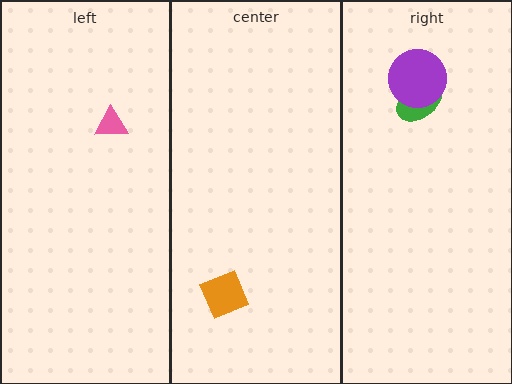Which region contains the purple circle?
The right region.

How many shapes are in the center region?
1.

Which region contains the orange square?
The center region.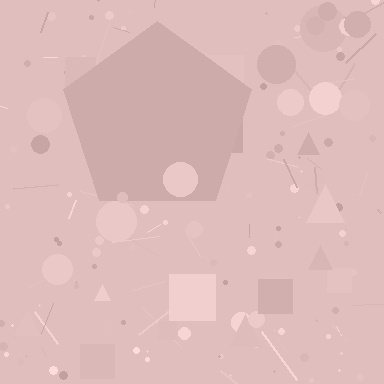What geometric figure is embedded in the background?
A pentagon is embedded in the background.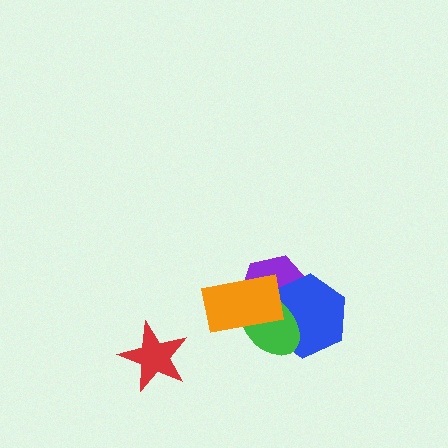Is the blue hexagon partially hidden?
Yes, it is partially covered by another shape.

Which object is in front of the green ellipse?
The orange rectangle is in front of the green ellipse.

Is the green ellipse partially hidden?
Yes, it is partially covered by another shape.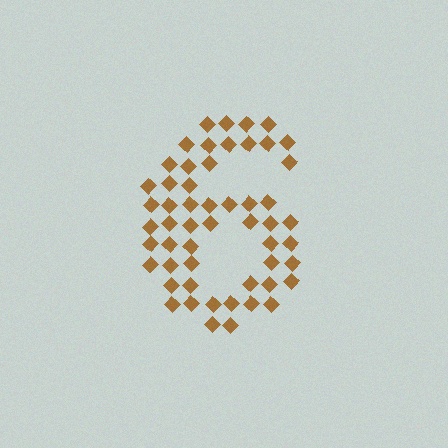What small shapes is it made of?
It is made of small diamonds.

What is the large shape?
The large shape is the digit 6.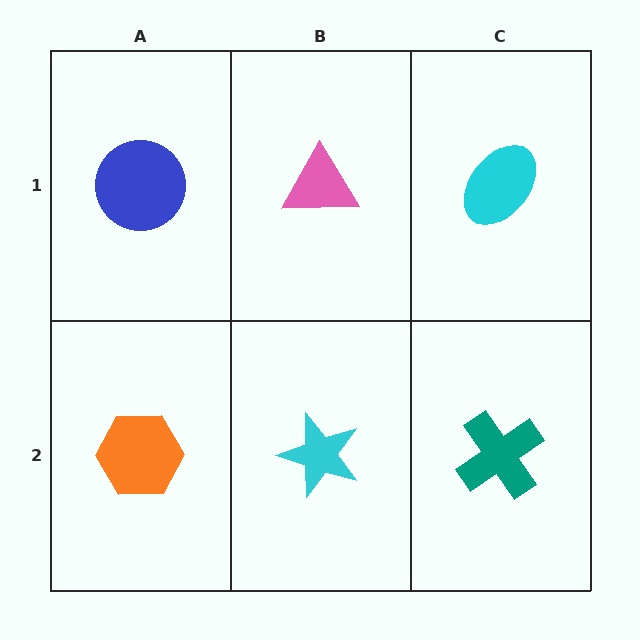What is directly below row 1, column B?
A cyan star.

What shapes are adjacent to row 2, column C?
A cyan ellipse (row 1, column C), a cyan star (row 2, column B).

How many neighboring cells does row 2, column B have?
3.